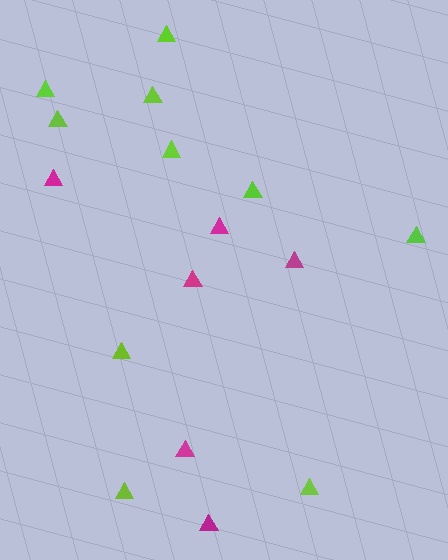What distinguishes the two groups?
There are 2 groups: one group of lime triangles (10) and one group of magenta triangles (6).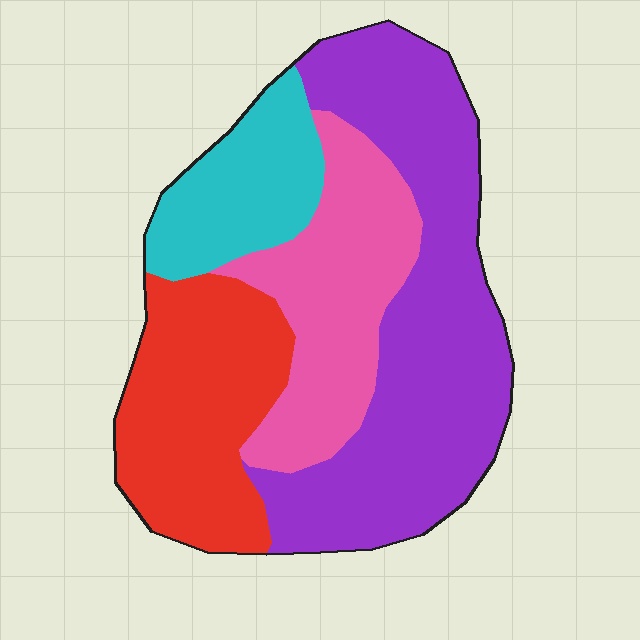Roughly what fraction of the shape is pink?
Pink takes up about one fifth (1/5) of the shape.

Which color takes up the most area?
Purple, at roughly 40%.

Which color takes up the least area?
Cyan, at roughly 15%.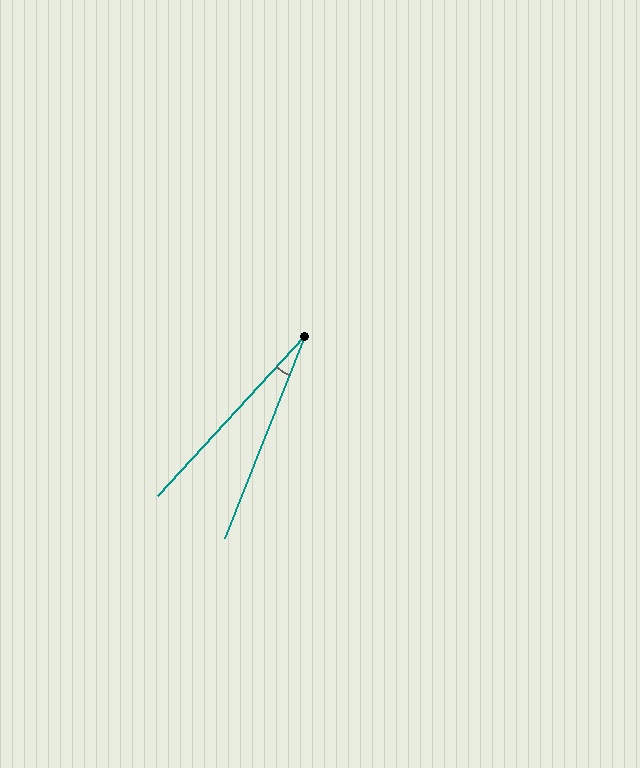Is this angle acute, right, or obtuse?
It is acute.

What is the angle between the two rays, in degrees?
Approximately 21 degrees.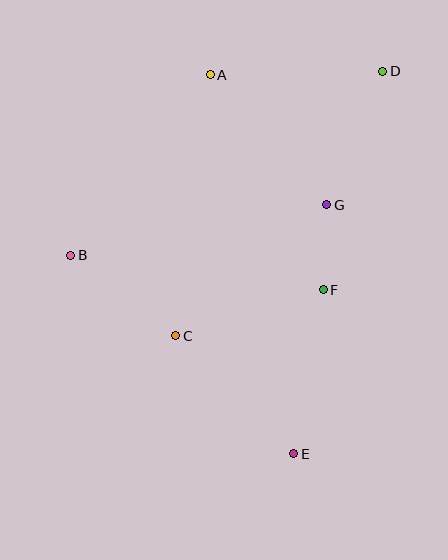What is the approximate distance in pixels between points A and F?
The distance between A and F is approximately 243 pixels.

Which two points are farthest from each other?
Points D and E are farthest from each other.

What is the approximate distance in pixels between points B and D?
The distance between B and D is approximately 362 pixels.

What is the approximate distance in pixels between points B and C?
The distance between B and C is approximately 132 pixels.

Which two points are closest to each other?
Points F and G are closest to each other.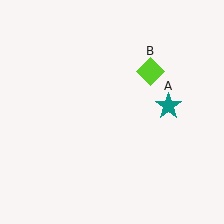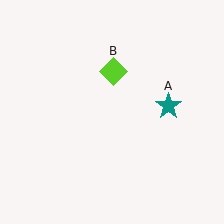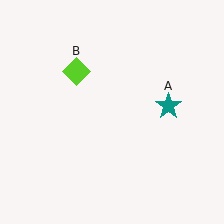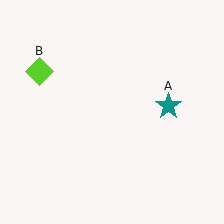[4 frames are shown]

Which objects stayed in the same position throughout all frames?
Teal star (object A) remained stationary.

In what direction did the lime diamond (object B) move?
The lime diamond (object B) moved left.